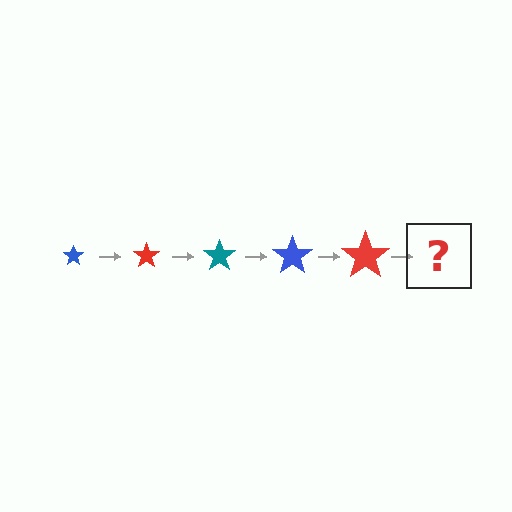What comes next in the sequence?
The next element should be a teal star, larger than the previous one.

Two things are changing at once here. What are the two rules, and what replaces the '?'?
The two rules are that the star grows larger each step and the color cycles through blue, red, and teal. The '?' should be a teal star, larger than the previous one.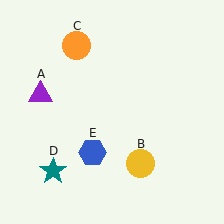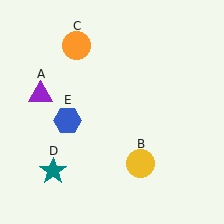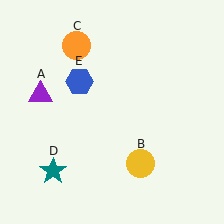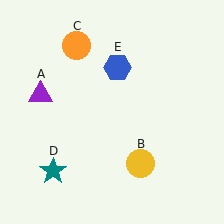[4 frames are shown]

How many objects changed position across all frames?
1 object changed position: blue hexagon (object E).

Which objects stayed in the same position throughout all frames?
Purple triangle (object A) and yellow circle (object B) and orange circle (object C) and teal star (object D) remained stationary.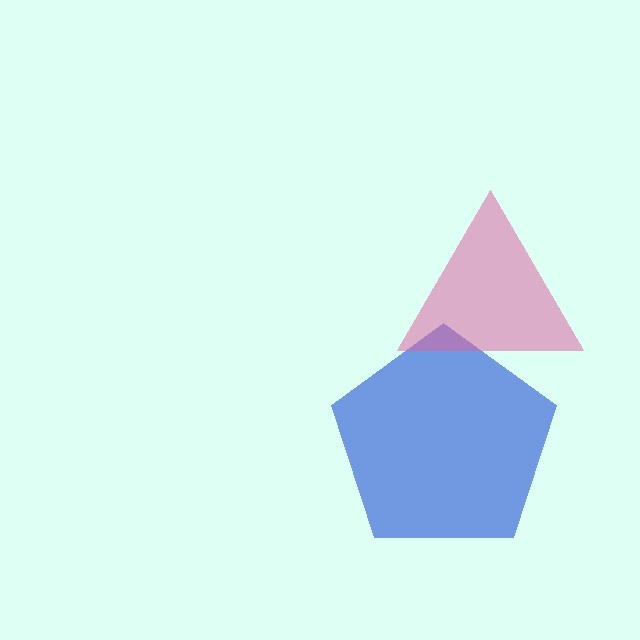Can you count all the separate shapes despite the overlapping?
Yes, there are 2 separate shapes.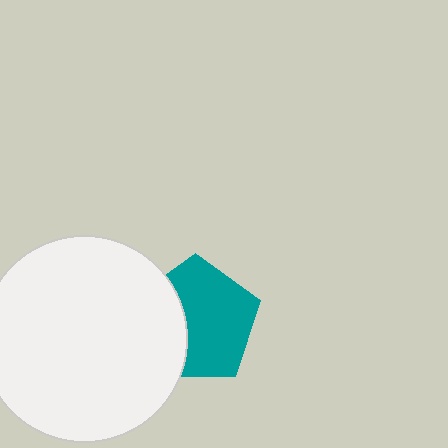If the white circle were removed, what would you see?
You would see the complete teal pentagon.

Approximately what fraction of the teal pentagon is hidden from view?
Roughly 35% of the teal pentagon is hidden behind the white circle.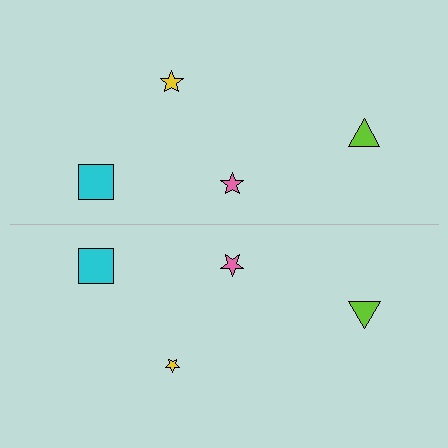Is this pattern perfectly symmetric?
No, the pattern is not perfectly symmetric. The yellow star on the bottom side has a different size than its mirror counterpart.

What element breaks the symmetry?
The yellow star on the bottom side has a different size than its mirror counterpart.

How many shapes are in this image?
There are 8 shapes in this image.